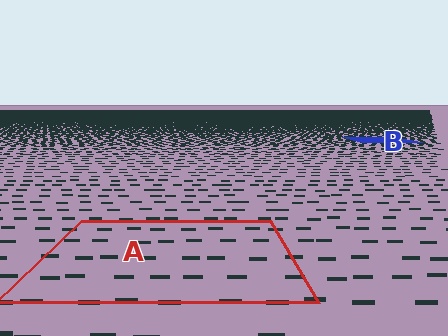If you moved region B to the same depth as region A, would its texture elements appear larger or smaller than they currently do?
They would appear larger. At a closer depth, the same texture elements are projected at a bigger on-screen size.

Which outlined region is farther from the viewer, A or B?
Region B is farther from the viewer — the texture elements inside it appear smaller and more densely packed.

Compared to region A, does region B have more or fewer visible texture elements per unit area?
Region B has more texture elements per unit area — they are packed more densely because it is farther away.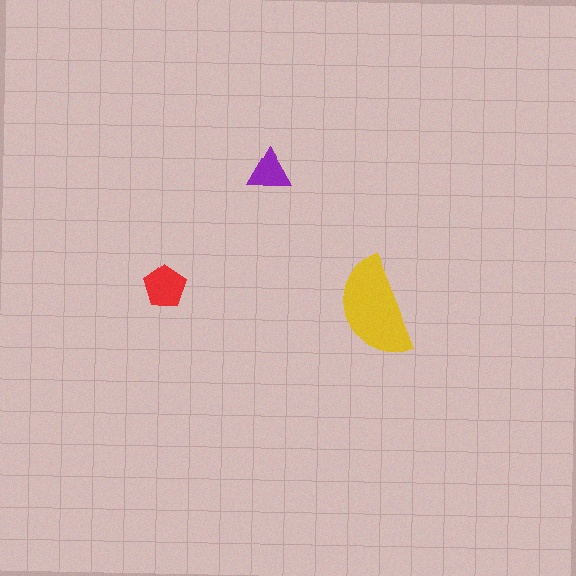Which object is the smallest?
The purple triangle.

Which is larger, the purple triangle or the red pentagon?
The red pentagon.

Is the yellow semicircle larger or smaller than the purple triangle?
Larger.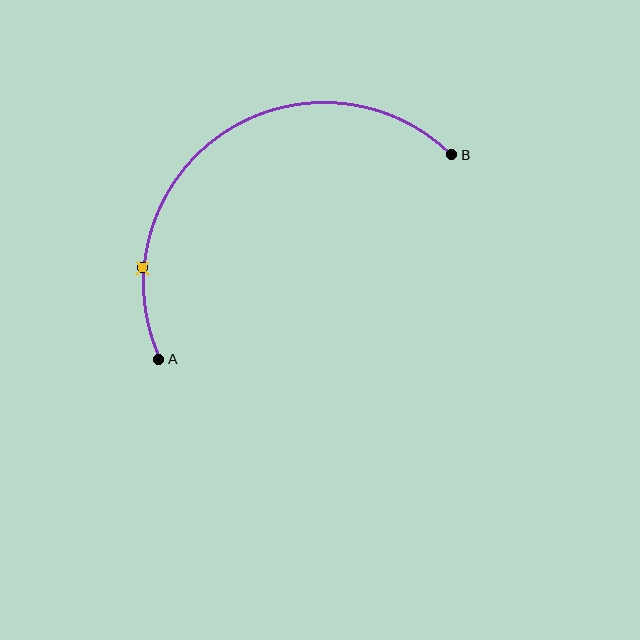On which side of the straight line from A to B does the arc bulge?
The arc bulges above and to the left of the straight line connecting A and B.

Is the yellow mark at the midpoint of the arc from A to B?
No. The yellow mark lies on the arc but is closer to endpoint A. The arc midpoint would be at the point on the curve equidistant along the arc from both A and B.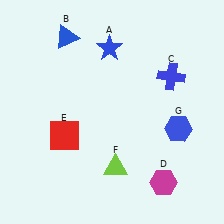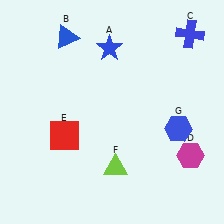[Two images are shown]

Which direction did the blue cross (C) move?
The blue cross (C) moved up.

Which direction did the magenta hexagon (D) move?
The magenta hexagon (D) moved right.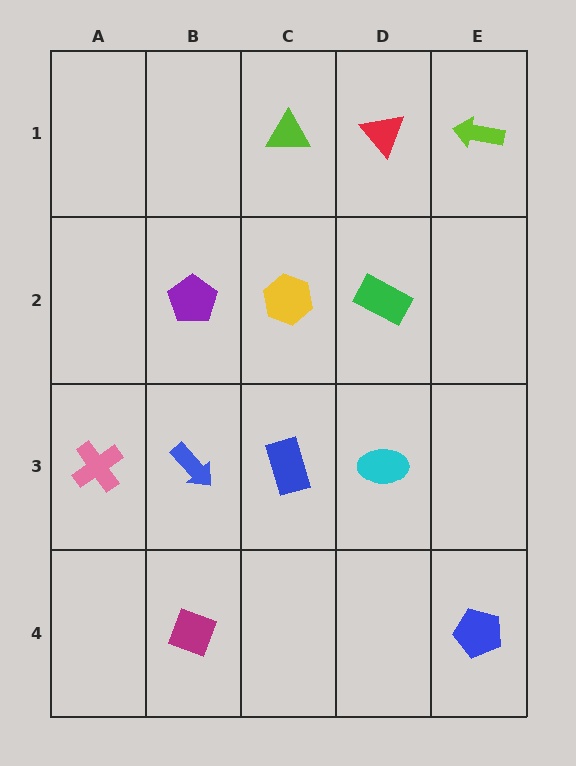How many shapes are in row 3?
4 shapes.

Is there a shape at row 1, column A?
No, that cell is empty.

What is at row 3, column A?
A pink cross.